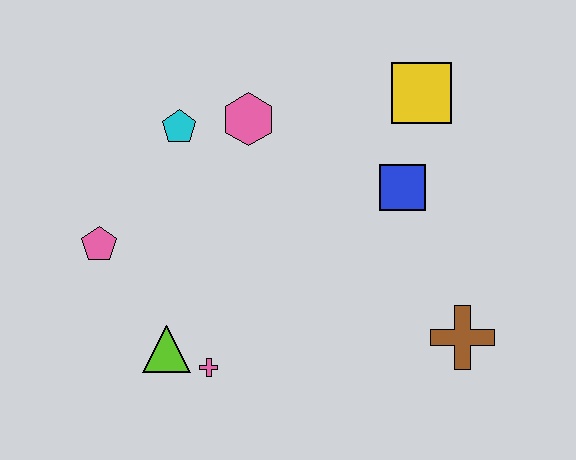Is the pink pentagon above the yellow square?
No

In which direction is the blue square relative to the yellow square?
The blue square is below the yellow square.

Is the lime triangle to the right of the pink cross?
No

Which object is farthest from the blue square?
The pink pentagon is farthest from the blue square.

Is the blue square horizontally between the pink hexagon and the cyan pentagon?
No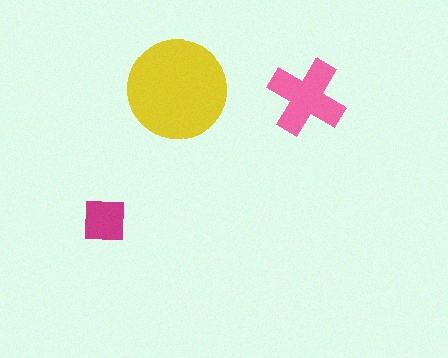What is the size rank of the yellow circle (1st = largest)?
1st.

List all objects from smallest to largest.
The magenta square, the pink cross, the yellow circle.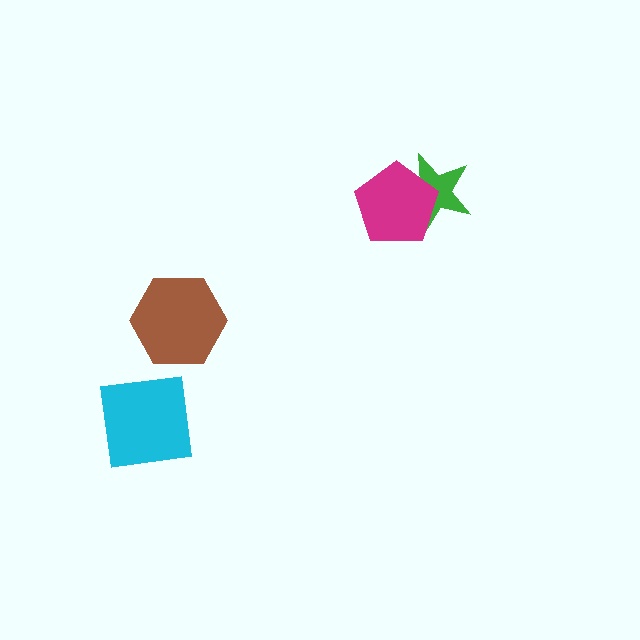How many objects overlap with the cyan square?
0 objects overlap with the cyan square.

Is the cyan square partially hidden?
No, no other shape covers it.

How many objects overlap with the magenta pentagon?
1 object overlaps with the magenta pentagon.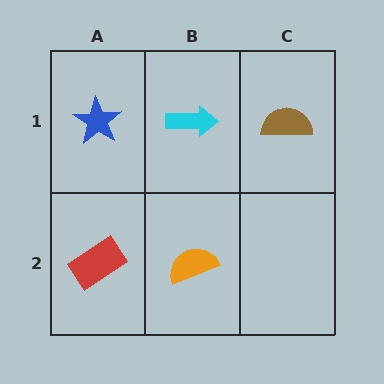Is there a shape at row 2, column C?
No, that cell is empty.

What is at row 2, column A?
A red rectangle.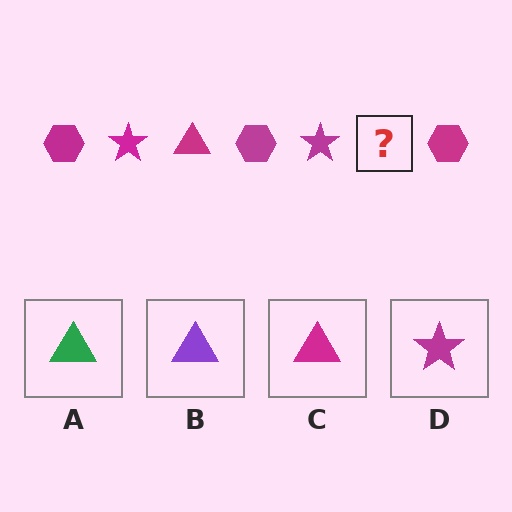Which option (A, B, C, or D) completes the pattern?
C.